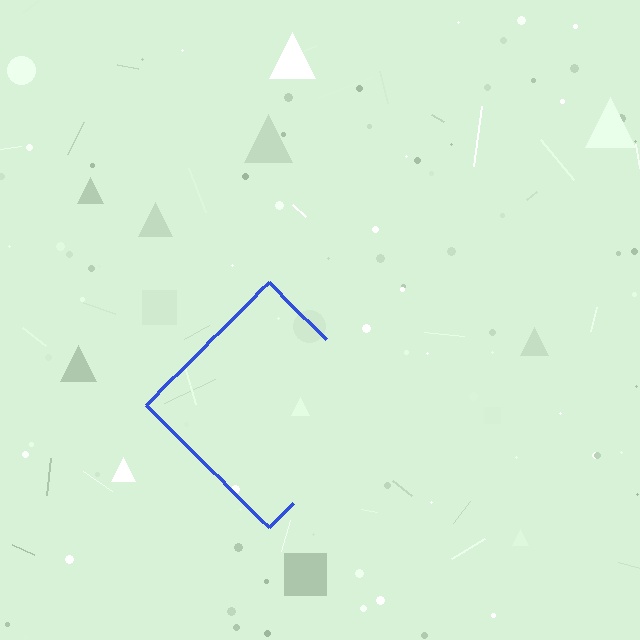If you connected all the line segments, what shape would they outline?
They would outline a diamond.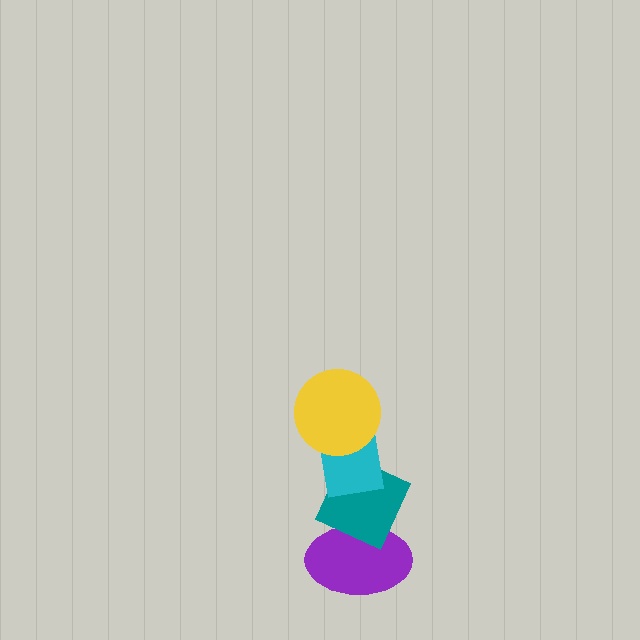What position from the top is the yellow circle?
The yellow circle is 1st from the top.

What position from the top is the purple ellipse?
The purple ellipse is 4th from the top.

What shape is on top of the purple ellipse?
The teal diamond is on top of the purple ellipse.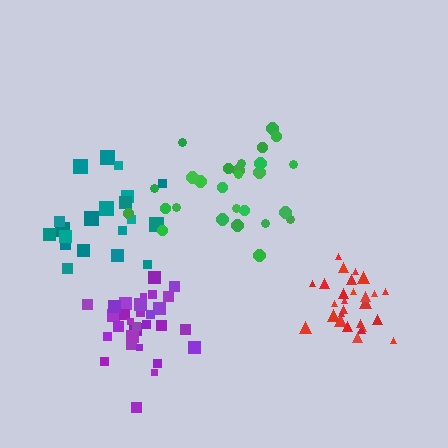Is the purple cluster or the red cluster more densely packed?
Red.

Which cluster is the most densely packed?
Red.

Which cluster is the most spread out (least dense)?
Green.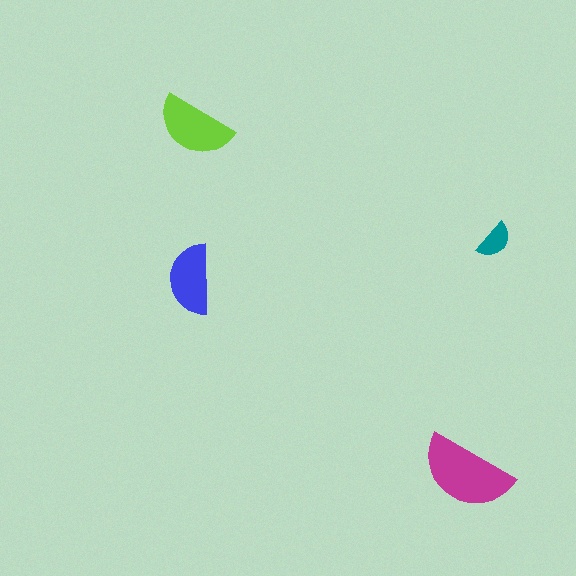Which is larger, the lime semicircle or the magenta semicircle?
The magenta one.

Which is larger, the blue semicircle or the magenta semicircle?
The magenta one.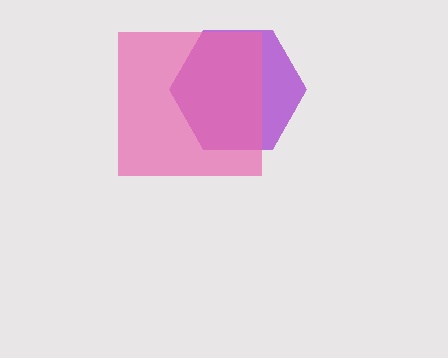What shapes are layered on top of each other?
The layered shapes are: a purple hexagon, a pink square.